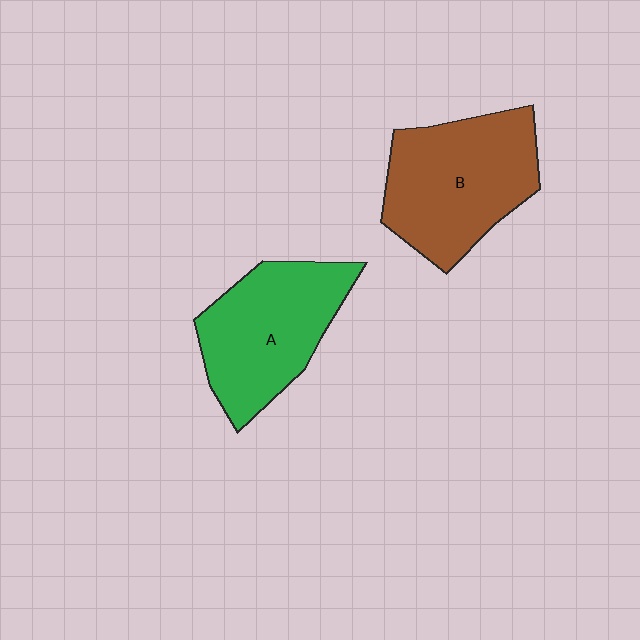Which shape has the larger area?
Shape B (brown).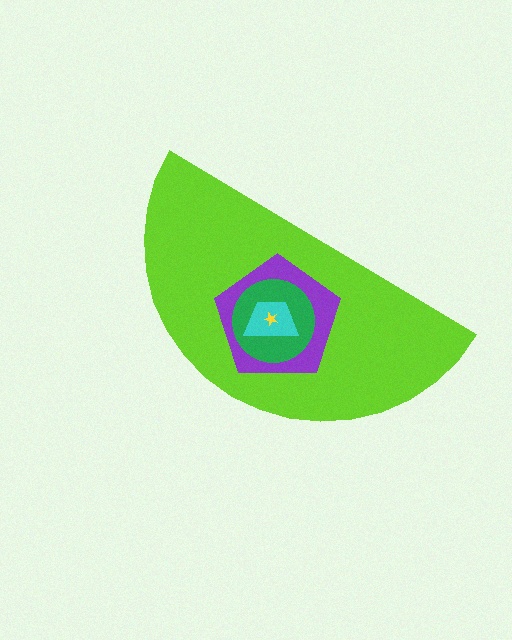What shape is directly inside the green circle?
The cyan trapezoid.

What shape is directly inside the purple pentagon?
The green circle.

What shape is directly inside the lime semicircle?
The purple pentagon.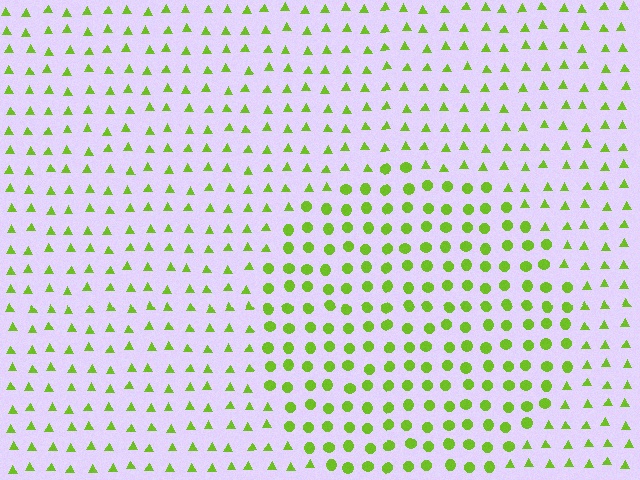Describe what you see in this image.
The image is filled with small lime elements arranged in a uniform grid. A circle-shaped region contains circles, while the surrounding area contains triangles. The boundary is defined purely by the change in element shape.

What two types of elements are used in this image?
The image uses circles inside the circle region and triangles outside it.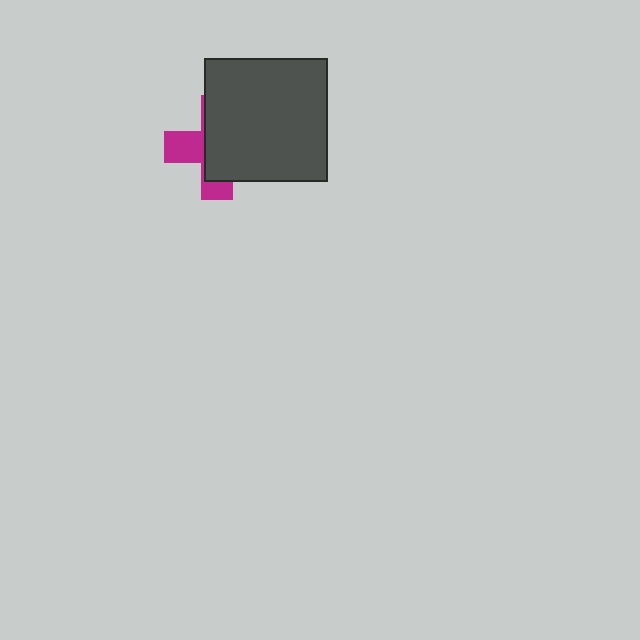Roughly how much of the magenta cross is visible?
A small part of it is visible (roughly 34%).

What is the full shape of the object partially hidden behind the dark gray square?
The partially hidden object is a magenta cross.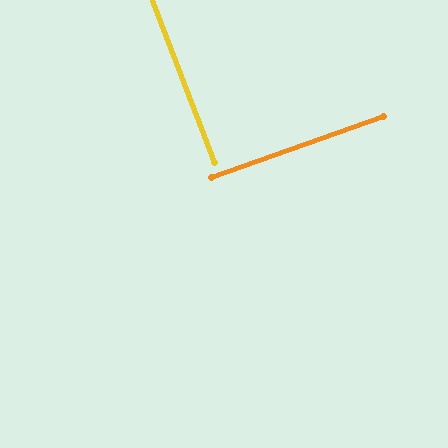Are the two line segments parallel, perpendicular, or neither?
Perpendicular — they meet at approximately 89°.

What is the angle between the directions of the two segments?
Approximately 89 degrees.